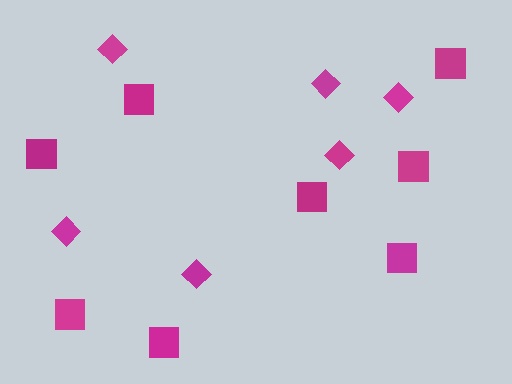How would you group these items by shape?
There are 2 groups: one group of squares (8) and one group of diamonds (6).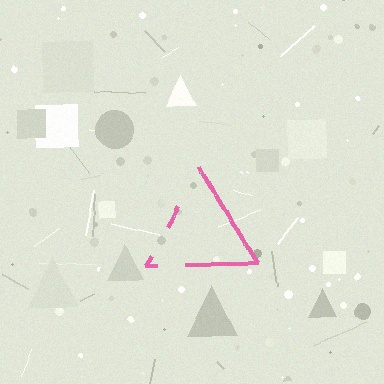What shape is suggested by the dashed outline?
The dashed outline suggests a triangle.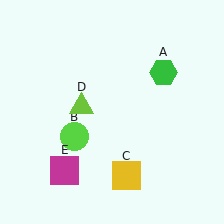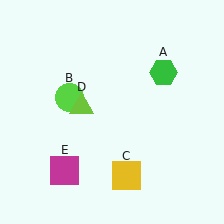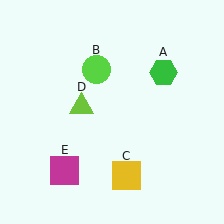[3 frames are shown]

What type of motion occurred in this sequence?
The lime circle (object B) rotated clockwise around the center of the scene.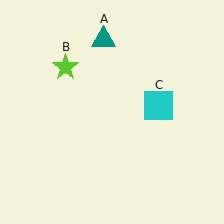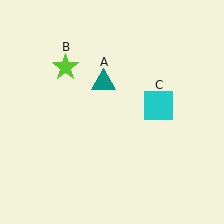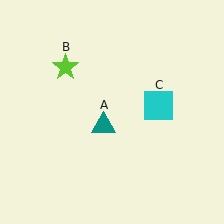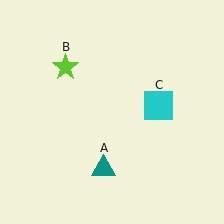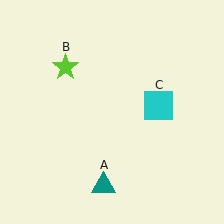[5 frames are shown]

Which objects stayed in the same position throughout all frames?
Lime star (object B) and cyan square (object C) remained stationary.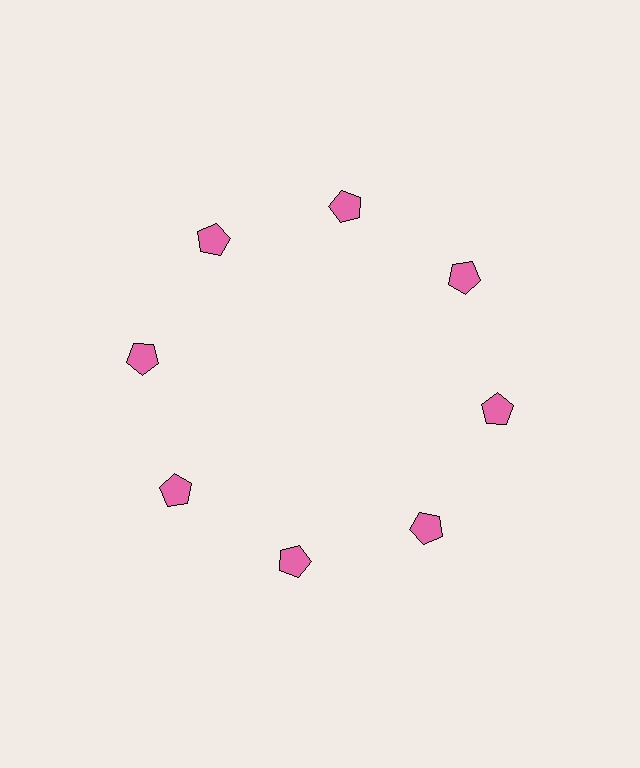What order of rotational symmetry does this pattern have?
This pattern has 8-fold rotational symmetry.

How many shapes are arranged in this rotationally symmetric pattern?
There are 8 shapes, arranged in 8 groups of 1.